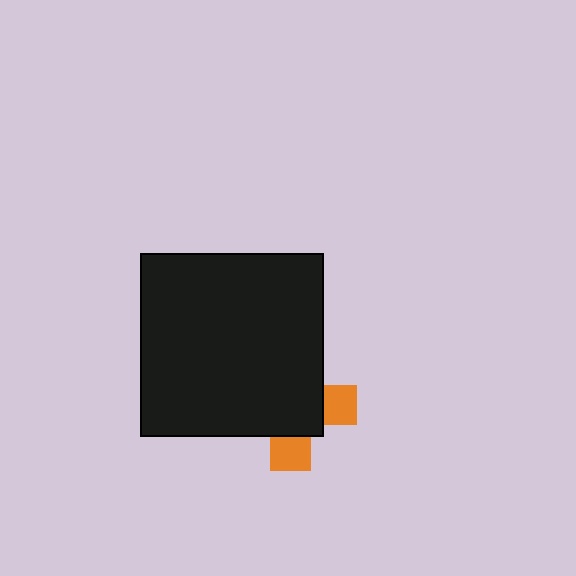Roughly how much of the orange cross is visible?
A small part of it is visible (roughly 30%).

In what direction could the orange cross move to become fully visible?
The orange cross could move toward the lower-right. That would shift it out from behind the black square entirely.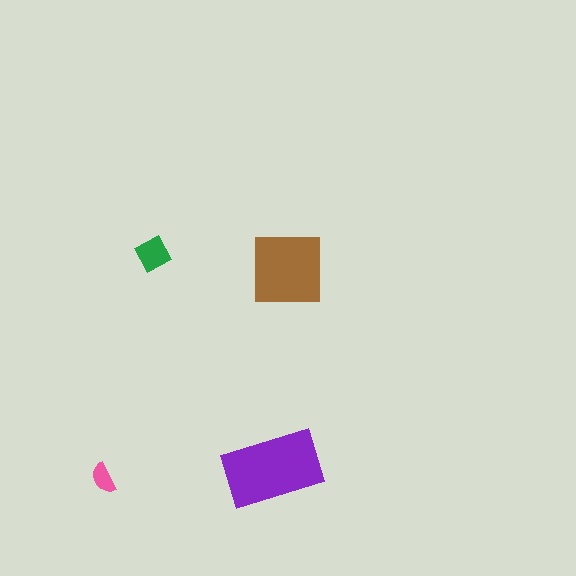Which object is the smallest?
The pink semicircle.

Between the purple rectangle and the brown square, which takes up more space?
The purple rectangle.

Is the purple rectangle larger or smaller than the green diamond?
Larger.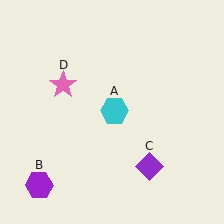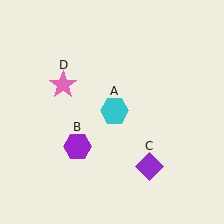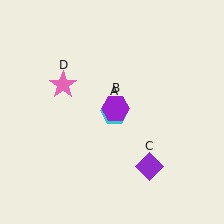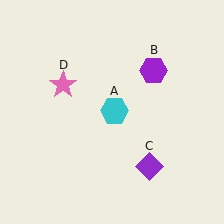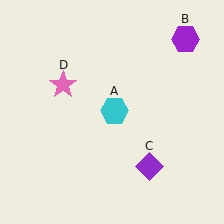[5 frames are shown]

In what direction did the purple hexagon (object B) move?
The purple hexagon (object B) moved up and to the right.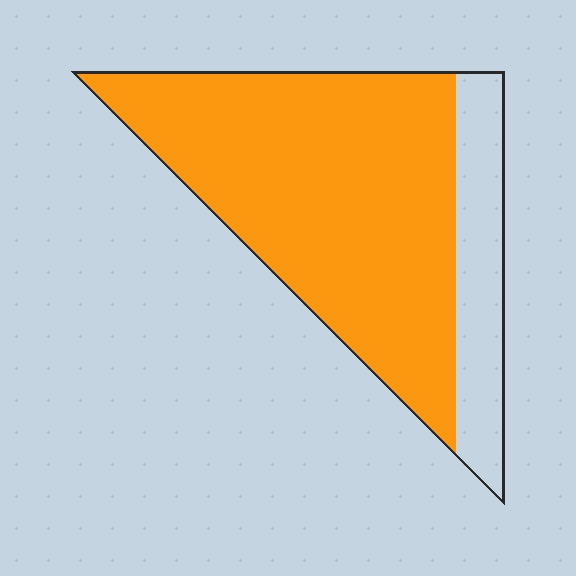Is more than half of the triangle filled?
Yes.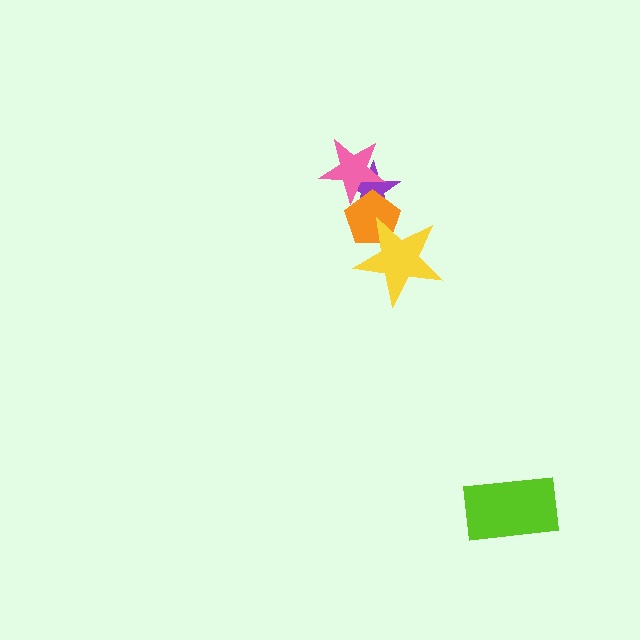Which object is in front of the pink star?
The orange pentagon is in front of the pink star.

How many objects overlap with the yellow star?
1 object overlaps with the yellow star.